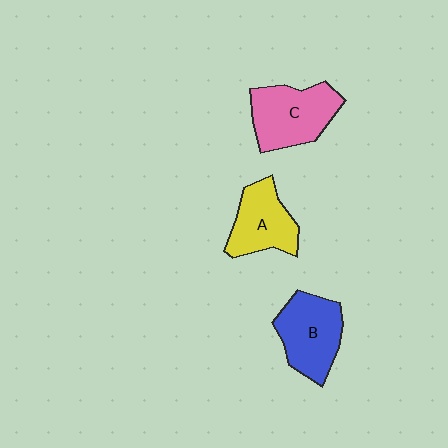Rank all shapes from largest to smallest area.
From largest to smallest: C (pink), B (blue), A (yellow).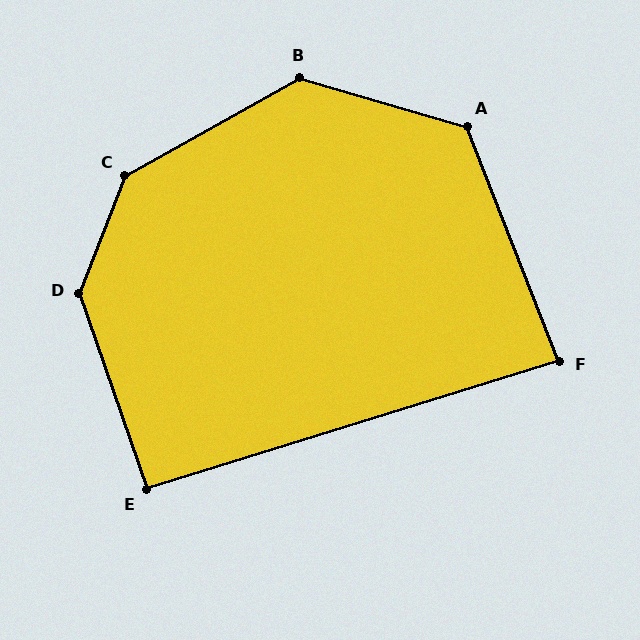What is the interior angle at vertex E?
Approximately 92 degrees (approximately right).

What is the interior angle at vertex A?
Approximately 128 degrees (obtuse).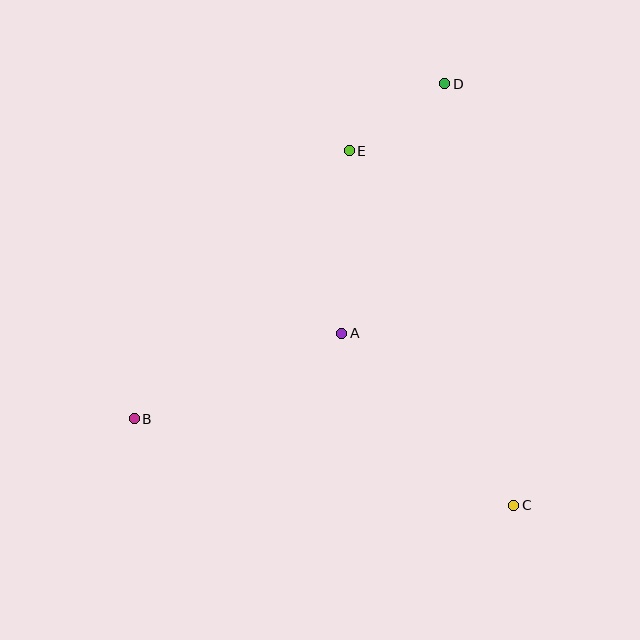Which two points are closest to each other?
Points D and E are closest to each other.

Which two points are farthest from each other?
Points B and D are farthest from each other.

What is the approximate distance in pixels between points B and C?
The distance between B and C is approximately 389 pixels.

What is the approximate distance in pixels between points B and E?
The distance between B and E is approximately 344 pixels.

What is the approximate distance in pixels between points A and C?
The distance between A and C is approximately 243 pixels.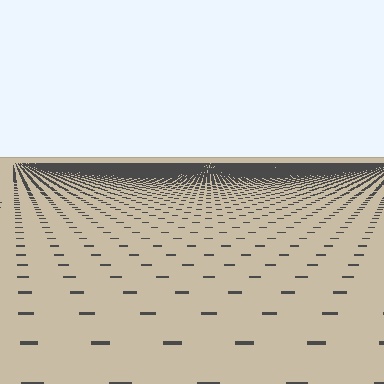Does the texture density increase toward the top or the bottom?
Density increases toward the top.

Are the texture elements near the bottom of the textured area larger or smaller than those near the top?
Larger. Near the bottom, elements are closer to the viewer and appear at a bigger on-screen size.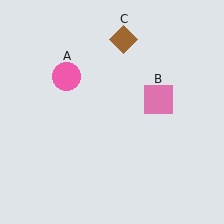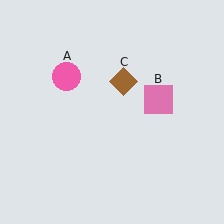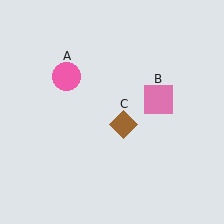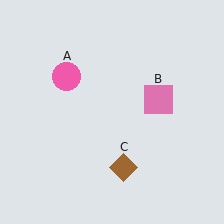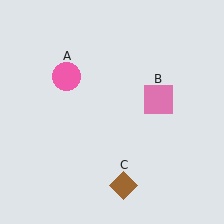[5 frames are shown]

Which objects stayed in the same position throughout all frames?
Pink circle (object A) and pink square (object B) remained stationary.